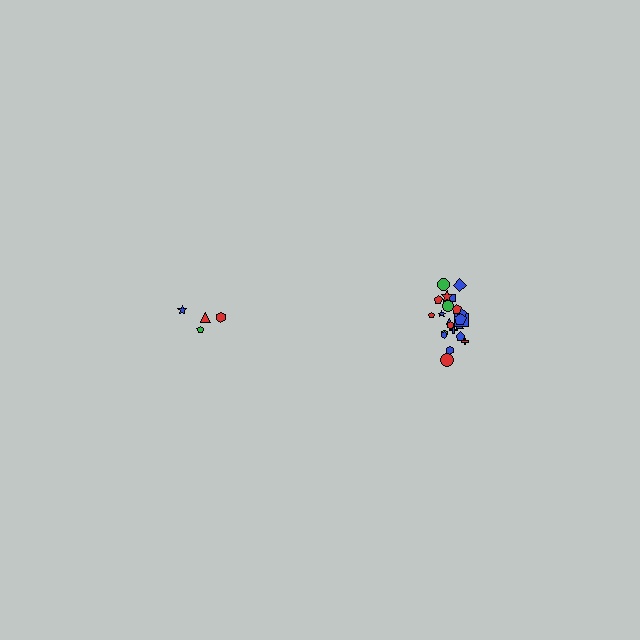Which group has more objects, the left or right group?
The right group.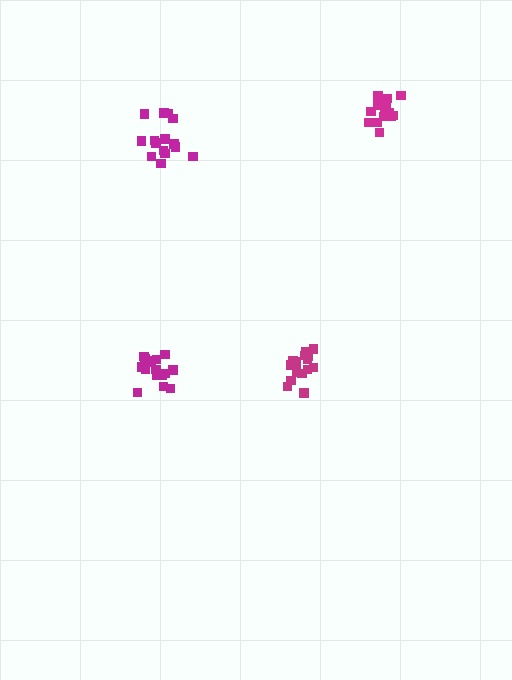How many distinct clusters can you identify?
There are 4 distinct clusters.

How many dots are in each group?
Group 1: 15 dots, Group 2: 17 dots, Group 3: 18 dots, Group 4: 16 dots (66 total).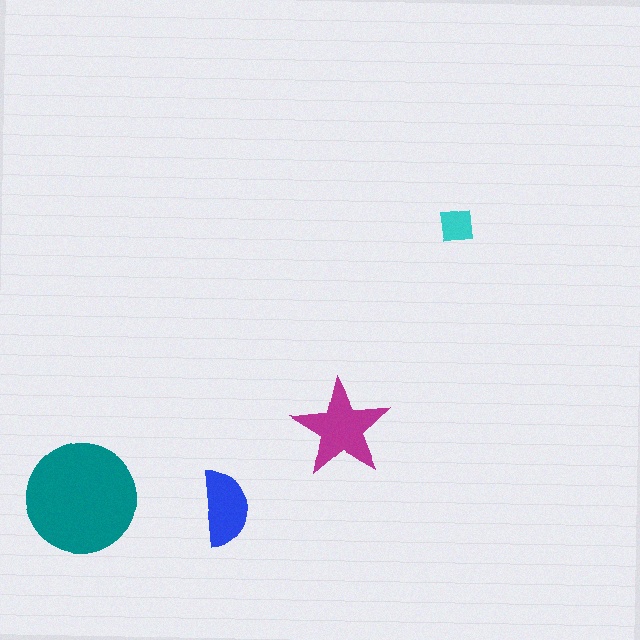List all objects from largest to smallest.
The teal circle, the magenta star, the blue semicircle, the cyan square.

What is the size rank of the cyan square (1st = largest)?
4th.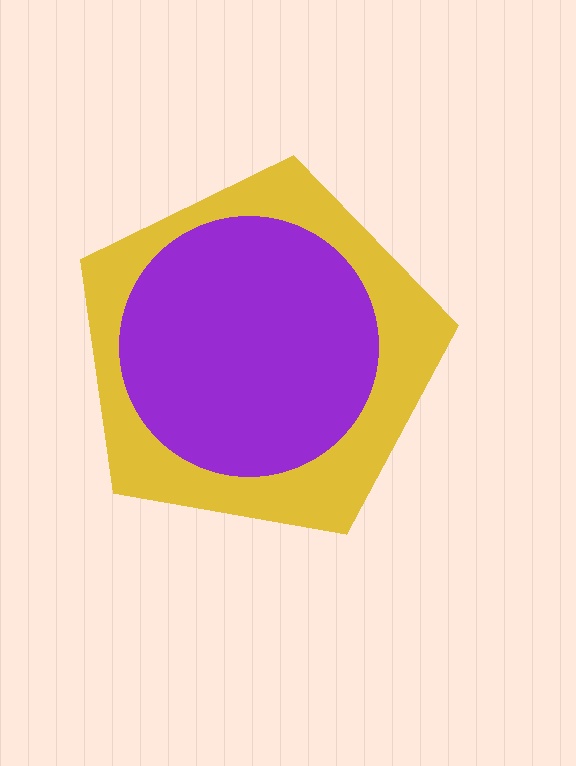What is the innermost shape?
The purple circle.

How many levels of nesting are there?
2.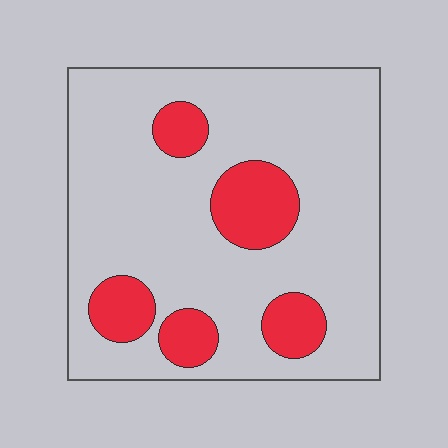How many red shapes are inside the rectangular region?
5.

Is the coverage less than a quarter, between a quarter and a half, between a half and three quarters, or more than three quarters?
Less than a quarter.